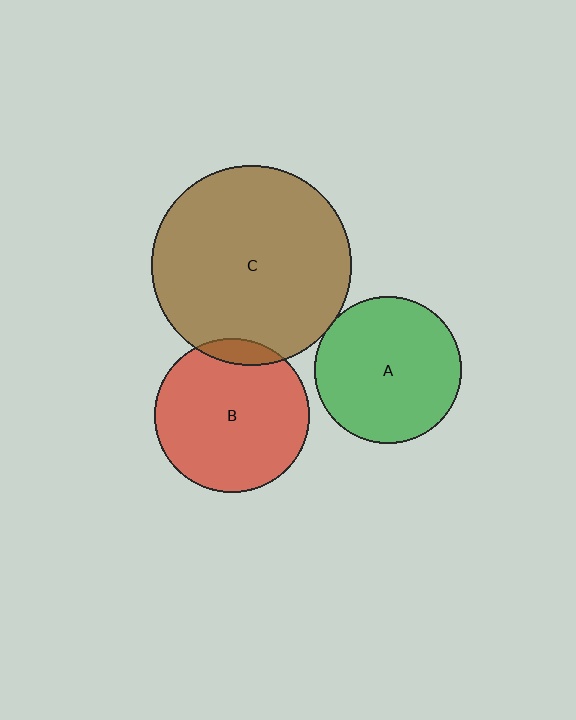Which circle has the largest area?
Circle C (brown).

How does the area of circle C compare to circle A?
Approximately 1.9 times.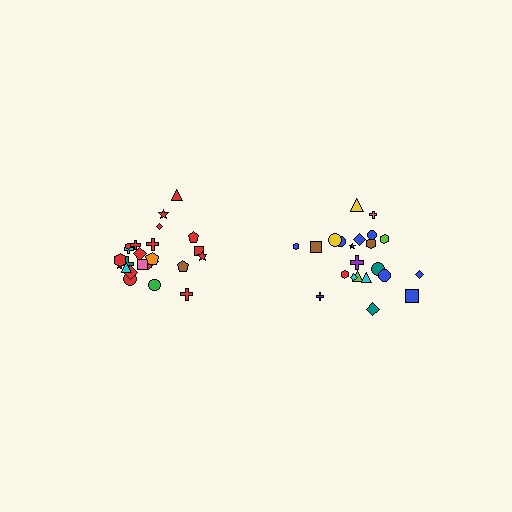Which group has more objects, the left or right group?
The left group.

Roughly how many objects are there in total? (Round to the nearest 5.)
Roughly 45 objects in total.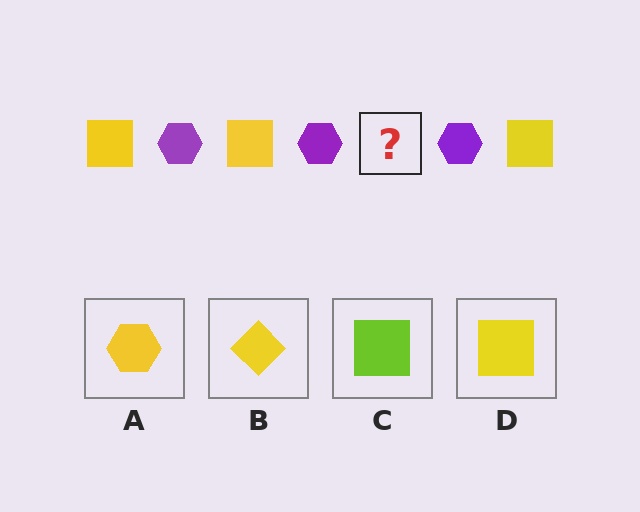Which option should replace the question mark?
Option D.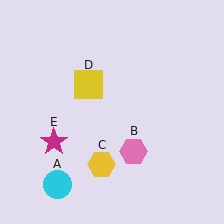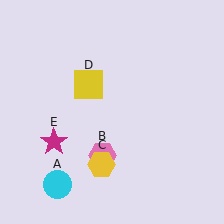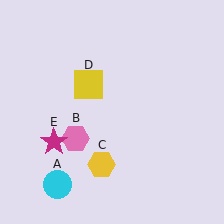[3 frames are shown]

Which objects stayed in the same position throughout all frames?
Cyan circle (object A) and yellow hexagon (object C) and yellow square (object D) and magenta star (object E) remained stationary.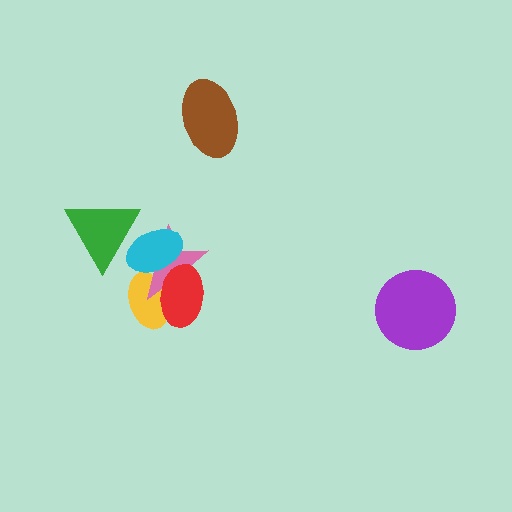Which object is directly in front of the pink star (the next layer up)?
The red ellipse is directly in front of the pink star.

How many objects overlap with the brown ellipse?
0 objects overlap with the brown ellipse.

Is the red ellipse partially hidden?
Yes, it is partially covered by another shape.